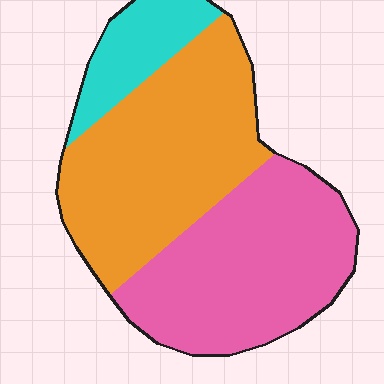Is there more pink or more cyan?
Pink.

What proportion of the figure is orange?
Orange covers around 45% of the figure.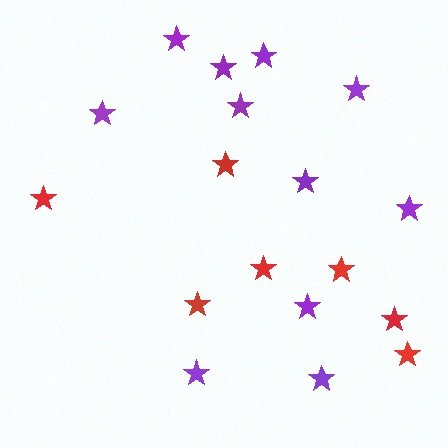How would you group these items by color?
There are 2 groups: one group of red stars (7) and one group of purple stars (11).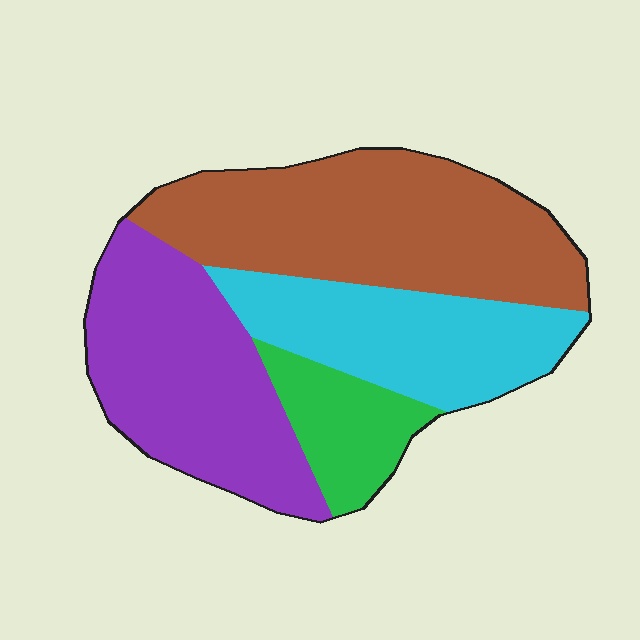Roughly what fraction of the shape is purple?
Purple takes up between a sixth and a third of the shape.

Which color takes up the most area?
Brown, at roughly 35%.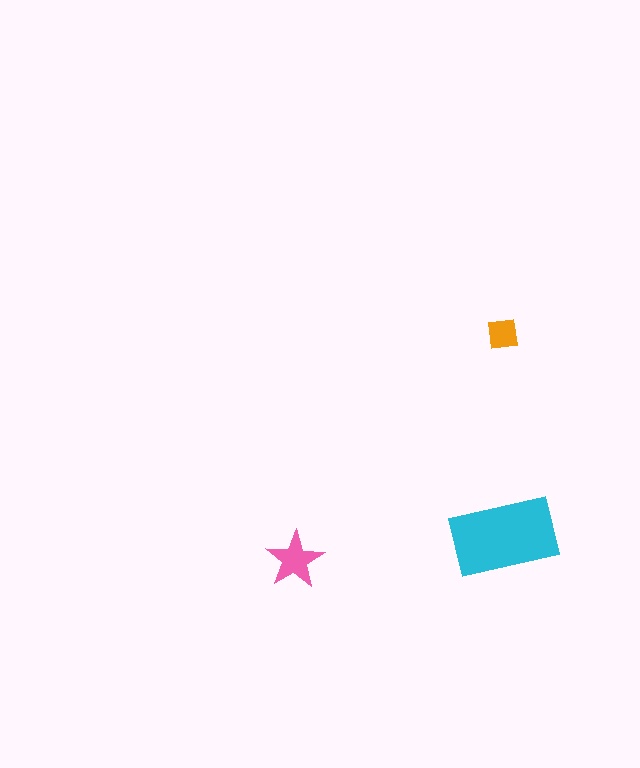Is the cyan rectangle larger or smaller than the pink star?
Larger.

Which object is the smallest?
The orange square.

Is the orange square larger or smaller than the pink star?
Smaller.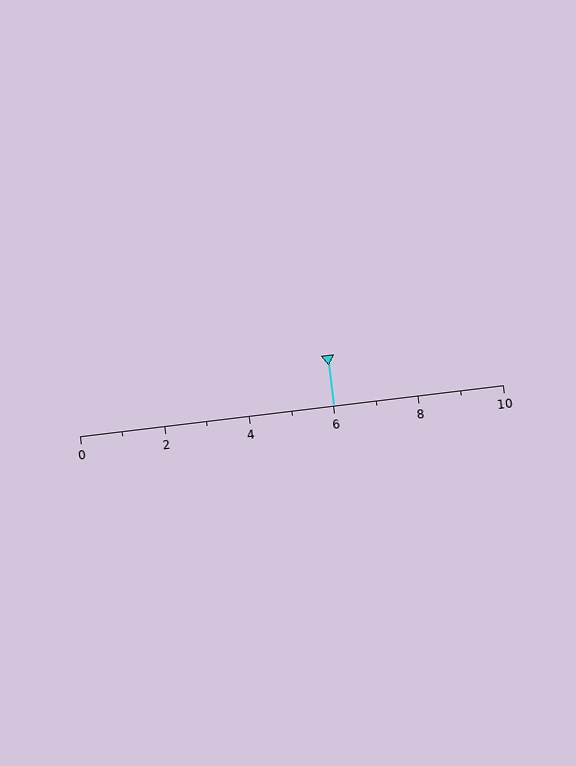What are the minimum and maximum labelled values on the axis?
The axis runs from 0 to 10.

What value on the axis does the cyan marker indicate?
The marker indicates approximately 6.